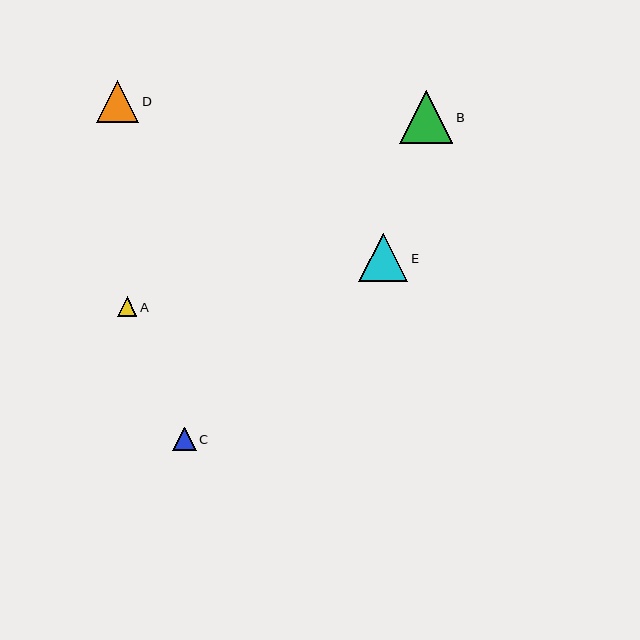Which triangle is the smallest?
Triangle A is the smallest with a size of approximately 19 pixels.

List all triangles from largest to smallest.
From largest to smallest: B, E, D, C, A.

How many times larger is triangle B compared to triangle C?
Triangle B is approximately 2.3 times the size of triangle C.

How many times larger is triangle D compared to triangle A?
Triangle D is approximately 2.2 times the size of triangle A.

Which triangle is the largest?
Triangle B is the largest with a size of approximately 53 pixels.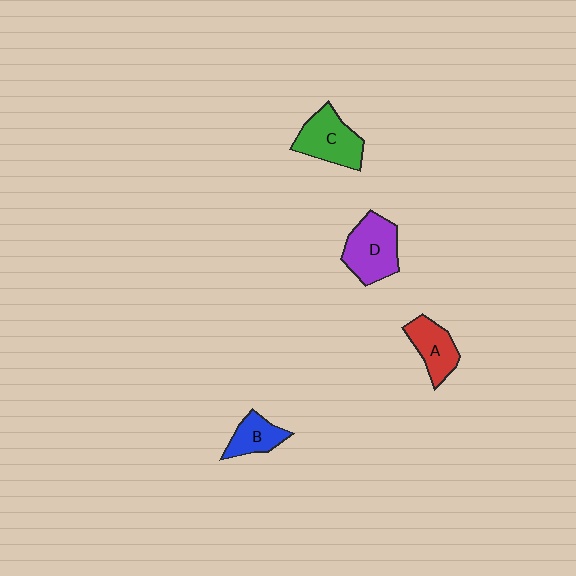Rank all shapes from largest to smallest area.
From largest to smallest: D (purple), C (green), A (red), B (blue).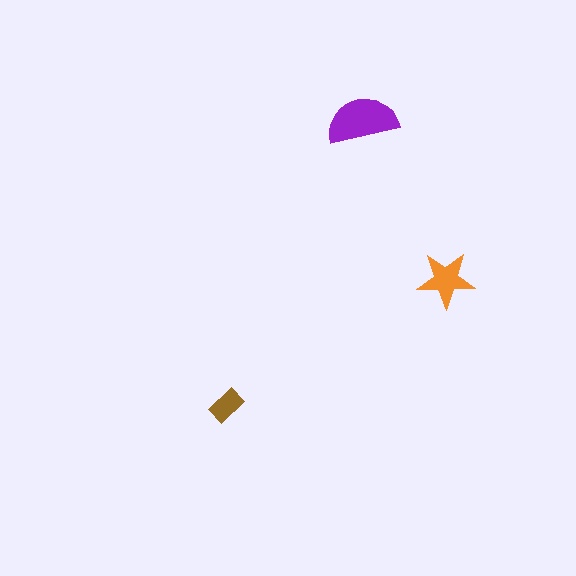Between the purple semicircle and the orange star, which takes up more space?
The purple semicircle.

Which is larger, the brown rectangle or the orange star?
The orange star.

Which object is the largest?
The purple semicircle.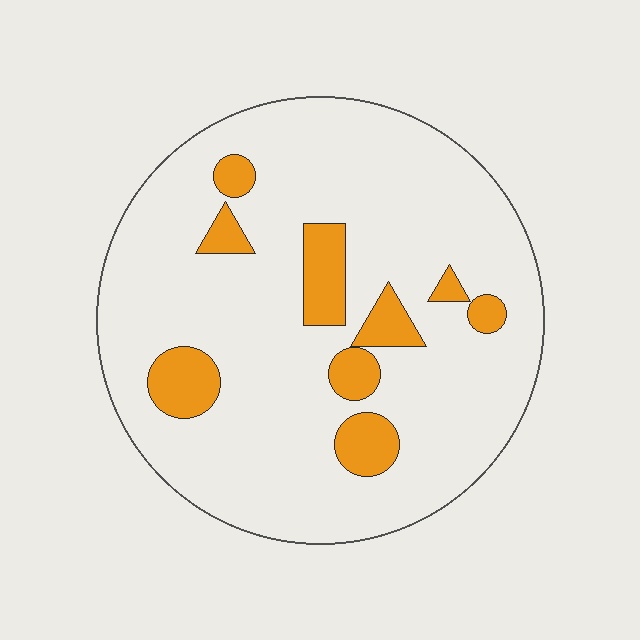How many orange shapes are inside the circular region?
9.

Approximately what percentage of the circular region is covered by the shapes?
Approximately 15%.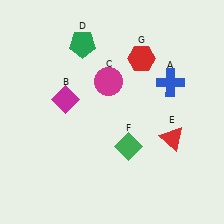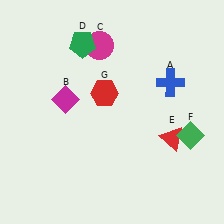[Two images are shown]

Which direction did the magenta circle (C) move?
The magenta circle (C) moved up.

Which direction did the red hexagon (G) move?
The red hexagon (G) moved left.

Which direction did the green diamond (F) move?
The green diamond (F) moved right.